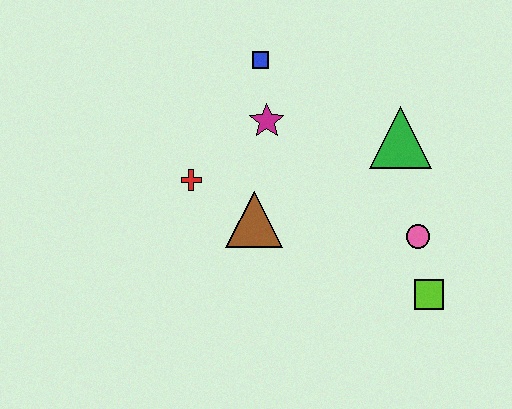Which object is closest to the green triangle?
The pink circle is closest to the green triangle.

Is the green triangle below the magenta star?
Yes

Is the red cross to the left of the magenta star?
Yes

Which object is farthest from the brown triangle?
The lime square is farthest from the brown triangle.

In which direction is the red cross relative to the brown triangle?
The red cross is to the left of the brown triangle.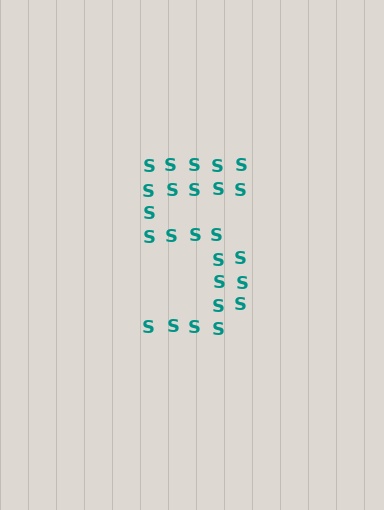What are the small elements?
The small elements are letter S's.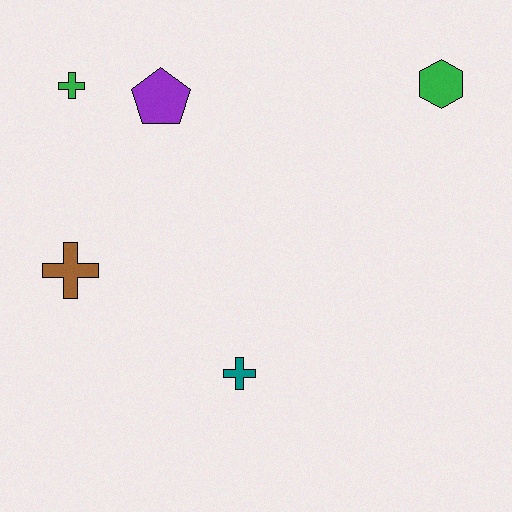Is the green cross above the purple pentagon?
Yes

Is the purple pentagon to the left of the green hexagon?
Yes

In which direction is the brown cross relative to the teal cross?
The brown cross is to the left of the teal cross.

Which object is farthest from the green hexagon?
The brown cross is farthest from the green hexagon.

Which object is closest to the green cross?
The purple pentagon is closest to the green cross.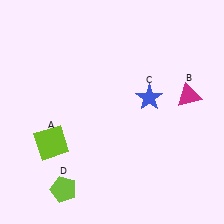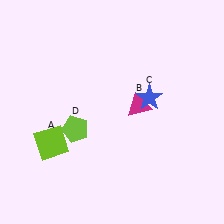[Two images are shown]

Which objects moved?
The objects that moved are: the magenta triangle (B), the lime pentagon (D).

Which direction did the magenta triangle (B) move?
The magenta triangle (B) moved left.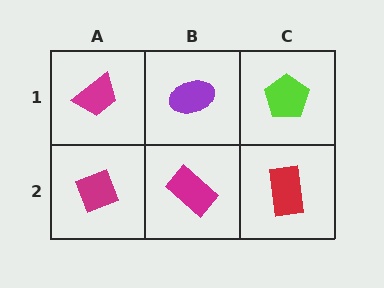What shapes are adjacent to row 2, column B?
A purple ellipse (row 1, column B), a magenta diamond (row 2, column A), a red rectangle (row 2, column C).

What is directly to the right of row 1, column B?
A lime pentagon.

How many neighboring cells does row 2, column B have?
3.